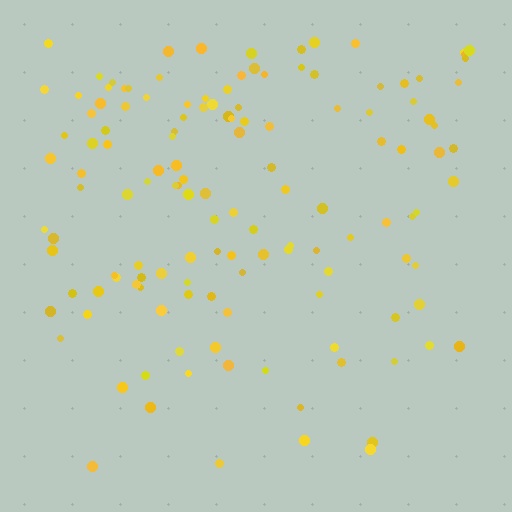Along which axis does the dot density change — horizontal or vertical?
Vertical.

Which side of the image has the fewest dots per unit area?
The bottom.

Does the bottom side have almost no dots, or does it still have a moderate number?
Still a moderate number, just noticeably fewer than the top.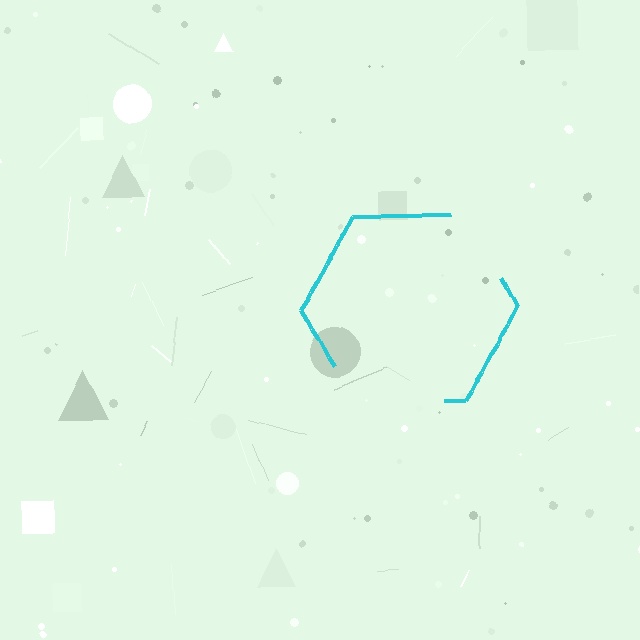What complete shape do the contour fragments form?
The contour fragments form a hexagon.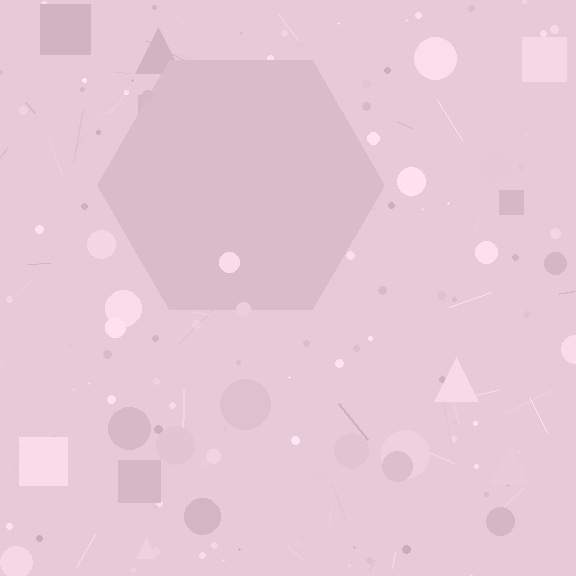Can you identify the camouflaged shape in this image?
The camouflaged shape is a hexagon.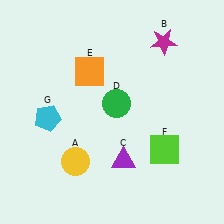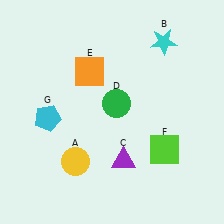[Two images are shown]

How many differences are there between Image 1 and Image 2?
There is 1 difference between the two images.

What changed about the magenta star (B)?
In Image 1, B is magenta. In Image 2, it changed to cyan.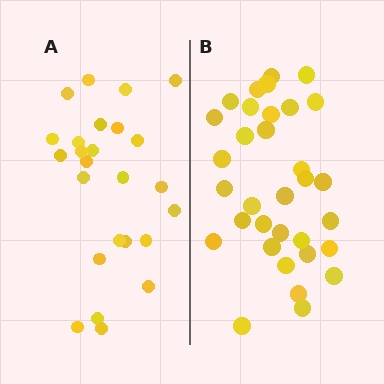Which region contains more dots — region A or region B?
Region B (the right region) has more dots.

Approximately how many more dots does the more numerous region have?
Region B has roughly 8 or so more dots than region A.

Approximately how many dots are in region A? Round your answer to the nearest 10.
About 20 dots. (The exact count is 25, which rounds to 20.)